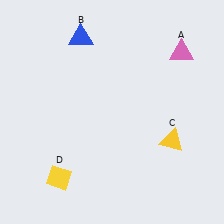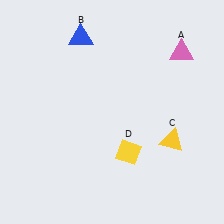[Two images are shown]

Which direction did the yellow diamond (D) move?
The yellow diamond (D) moved right.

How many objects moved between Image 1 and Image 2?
1 object moved between the two images.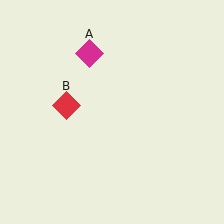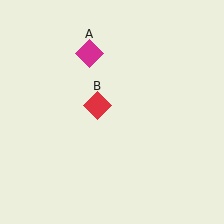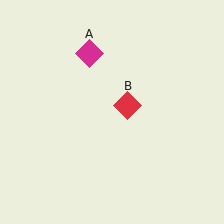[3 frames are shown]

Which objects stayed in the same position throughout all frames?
Magenta diamond (object A) remained stationary.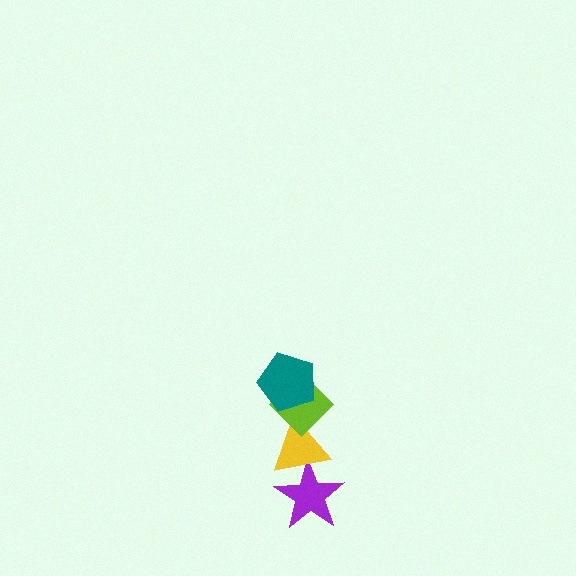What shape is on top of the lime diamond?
The teal pentagon is on top of the lime diamond.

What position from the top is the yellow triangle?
The yellow triangle is 3rd from the top.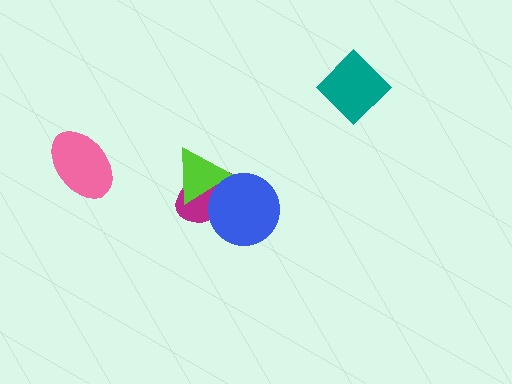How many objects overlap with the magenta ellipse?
2 objects overlap with the magenta ellipse.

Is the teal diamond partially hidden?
No, no other shape covers it.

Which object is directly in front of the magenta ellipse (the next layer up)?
The lime triangle is directly in front of the magenta ellipse.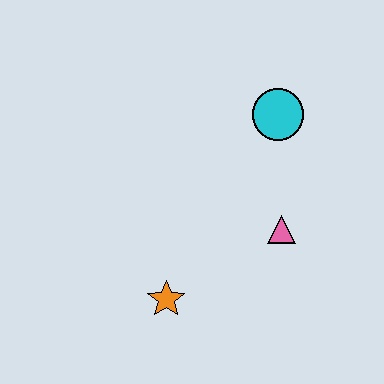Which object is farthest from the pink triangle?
The orange star is farthest from the pink triangle.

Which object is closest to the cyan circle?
The pink triangle is closest to the cyan circle.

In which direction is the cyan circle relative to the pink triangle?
The cyan circle is above the pink triangle.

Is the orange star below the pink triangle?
Yes